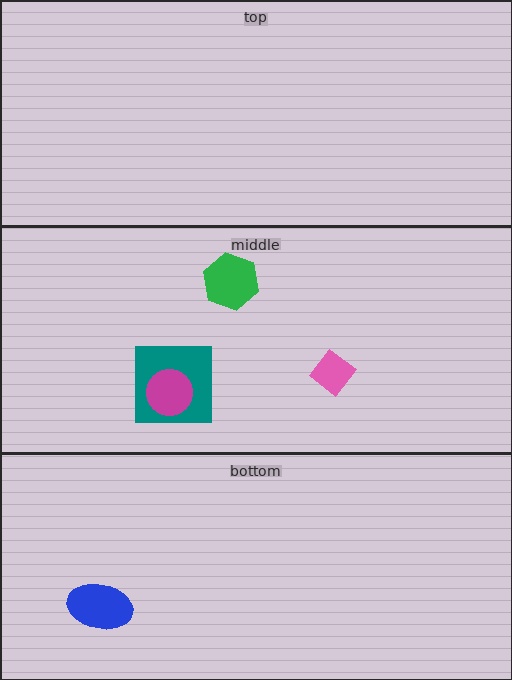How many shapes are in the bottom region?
1.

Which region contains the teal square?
The middle region.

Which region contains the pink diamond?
The middle region.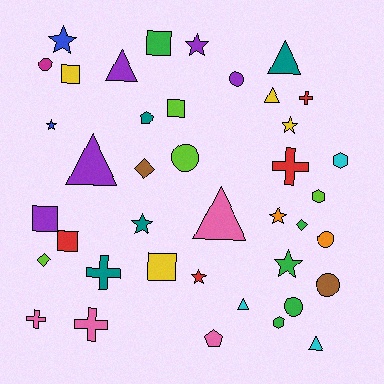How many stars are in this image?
There are 8 stars.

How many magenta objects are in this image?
There is 1 magenta object.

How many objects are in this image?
There are 40 objects.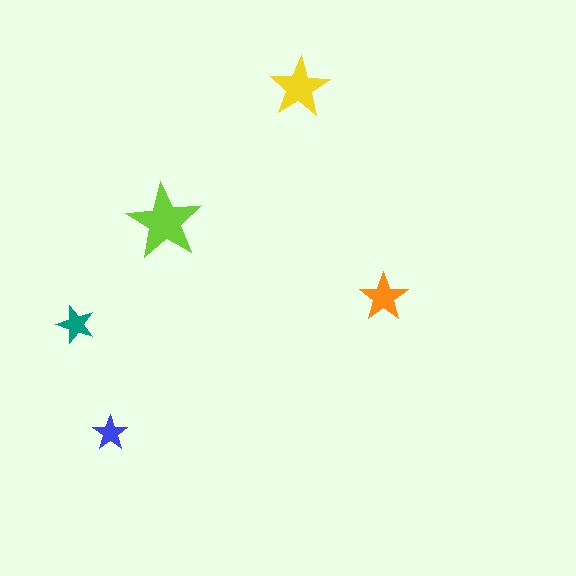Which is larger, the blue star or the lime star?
The lime one.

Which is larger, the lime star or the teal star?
The lime one.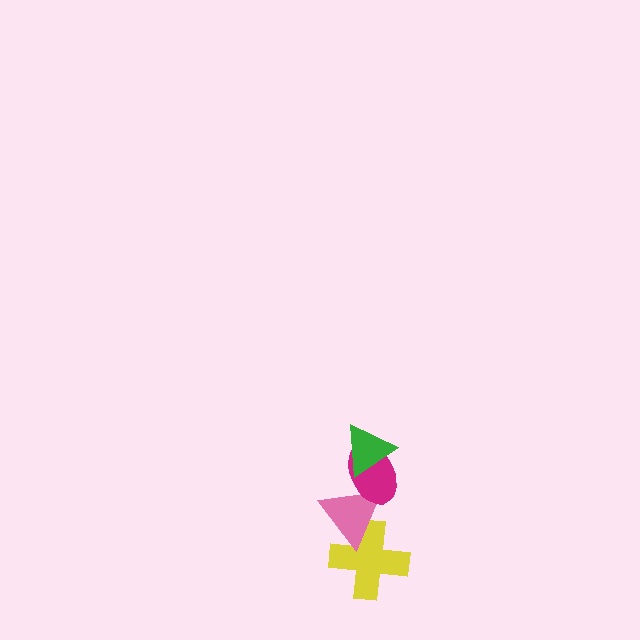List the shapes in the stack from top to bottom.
From top to bottom: the green triangle, the magenta ellipse, the pink triangle, the yellow cross.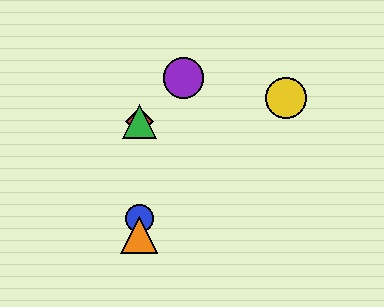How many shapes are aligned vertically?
4 shapes (the red diamond, the blue circle, the green triangle, the orange triangle) are aligned vertically.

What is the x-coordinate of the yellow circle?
The yellow circle is at x≈286.